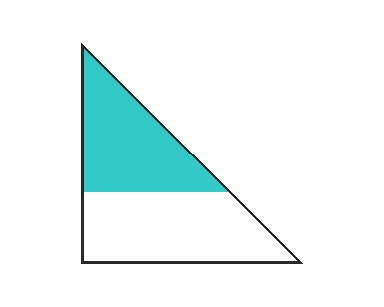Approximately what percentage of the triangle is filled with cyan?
Approximately 45%.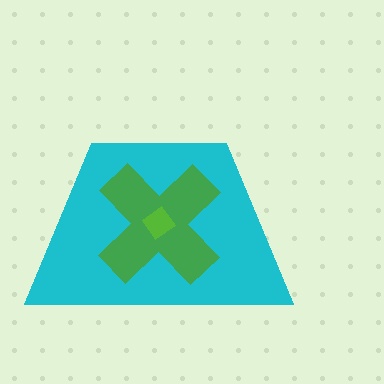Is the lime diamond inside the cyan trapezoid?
Yes.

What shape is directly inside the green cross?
The lime diamond.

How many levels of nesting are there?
3.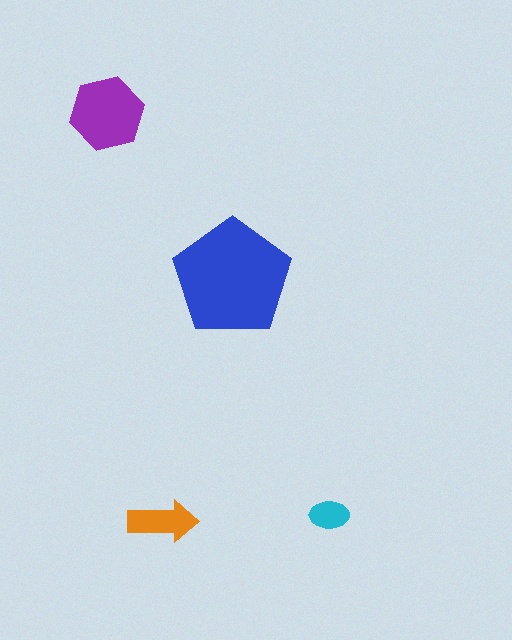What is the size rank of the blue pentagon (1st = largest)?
1st.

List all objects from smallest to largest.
The cyan ellipse, the orange arrow, the purple hexagon, the blue pentagon.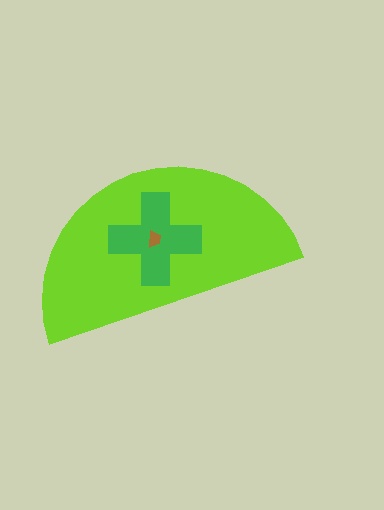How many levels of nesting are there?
3.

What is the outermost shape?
The lime semicircle.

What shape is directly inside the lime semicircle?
The green cross.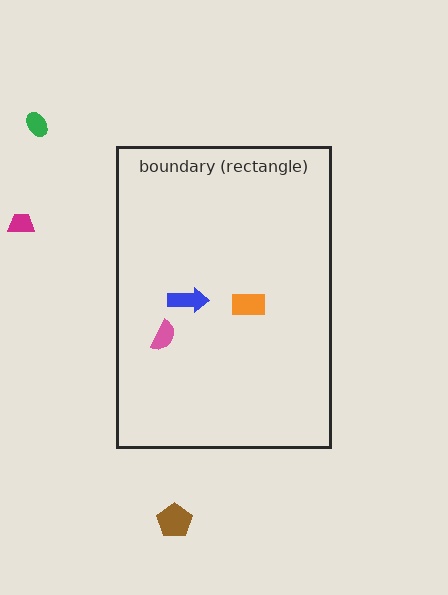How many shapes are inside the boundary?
3 inside, 3 outside.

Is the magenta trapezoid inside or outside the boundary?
Outside.